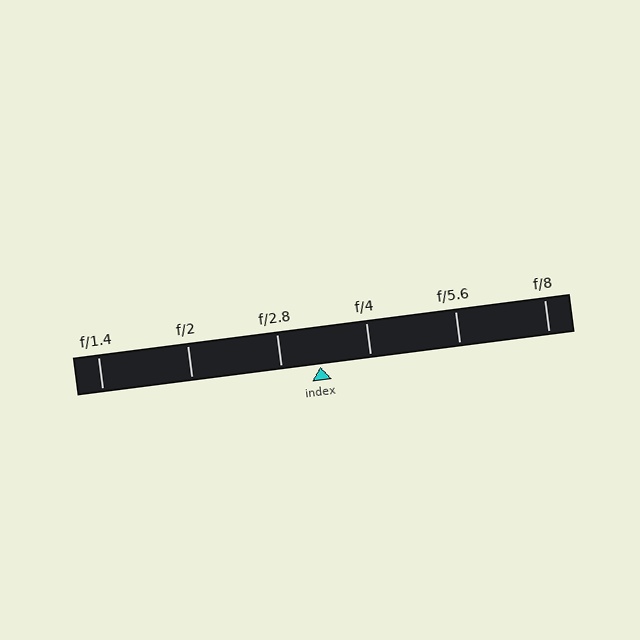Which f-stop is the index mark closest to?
The index mark is closest to f/2.8.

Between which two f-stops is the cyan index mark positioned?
The index mark is between f/2.8 and f/4.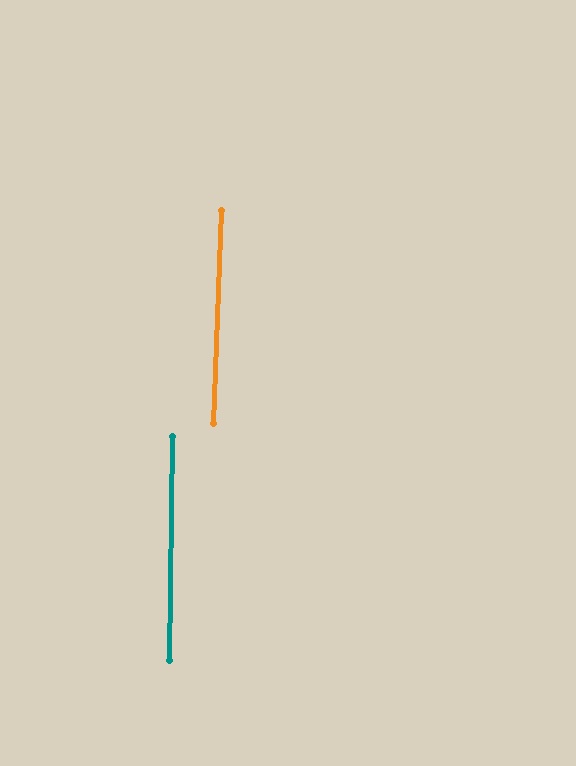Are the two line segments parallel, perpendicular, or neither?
Parallel — their directions differ by only 1.3°.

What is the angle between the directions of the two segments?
Approximately 1 degree.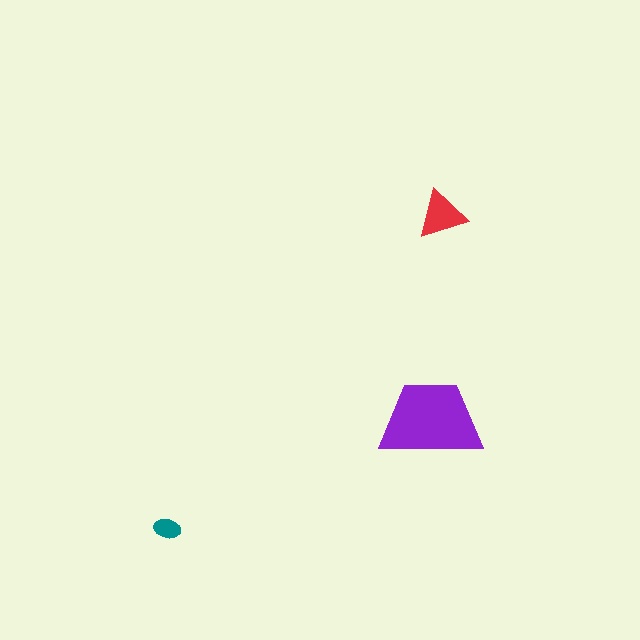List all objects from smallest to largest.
The teal ellipse, the red triangle, the purple trapezoid.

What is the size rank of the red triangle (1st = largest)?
2nd.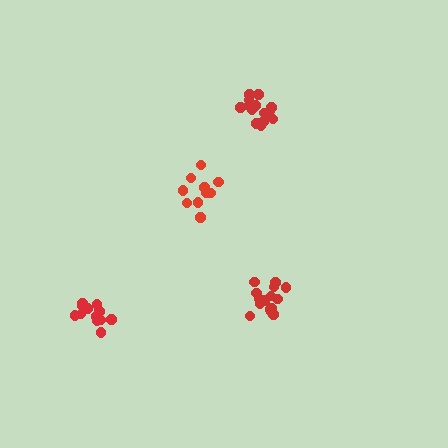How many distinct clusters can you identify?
There are 4 distinct clusters.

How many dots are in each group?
Group 1: 15 dots, Group 2: 15 dots, Group 3: 12 dots, Group 4: 10 dots (52 total).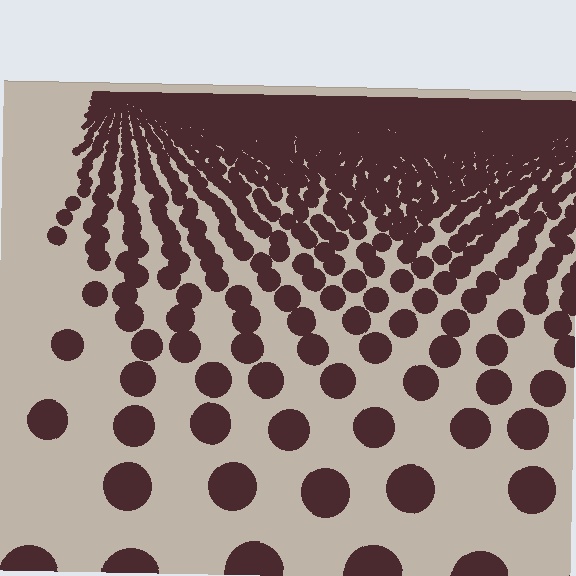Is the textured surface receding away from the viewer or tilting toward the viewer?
The surface is receding away from the viewer. Texture elements get smaller and denser toward the top.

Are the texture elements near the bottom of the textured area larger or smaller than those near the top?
Larger. Near the bottom, elements are closer to the viewer and appear at a bigger on-screen size.